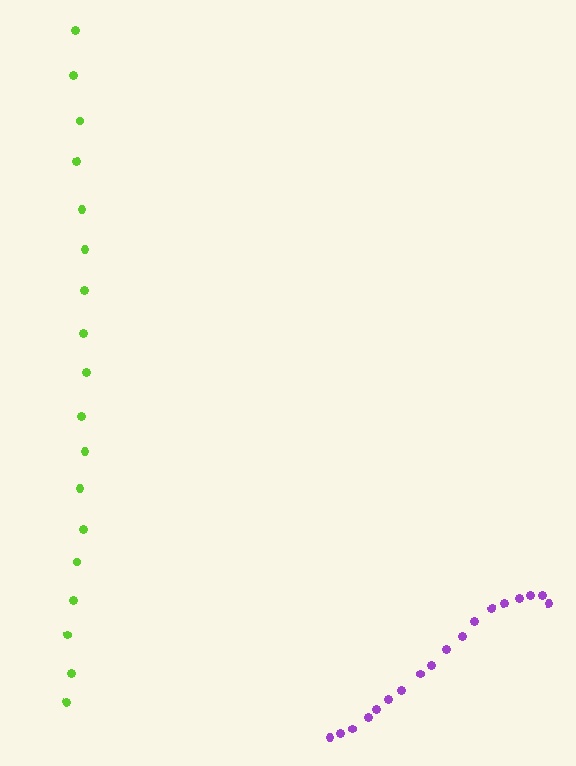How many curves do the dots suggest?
There are 2 distinct paths.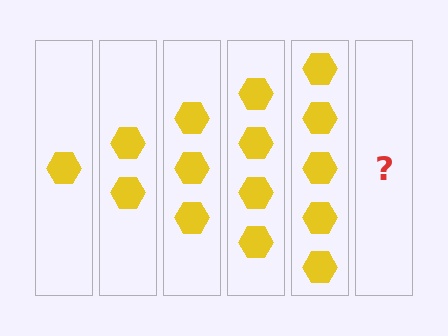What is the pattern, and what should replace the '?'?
The pattern is that each step adds one more hexagon. The '?' should be 6 hexagons.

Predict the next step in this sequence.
The next step is 6 hexagons.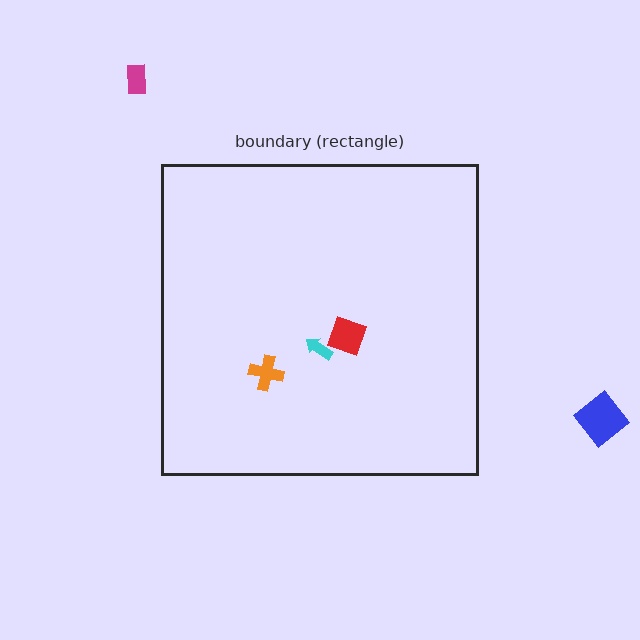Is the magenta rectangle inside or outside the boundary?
Outside.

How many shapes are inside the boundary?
3 inside, 2 outside.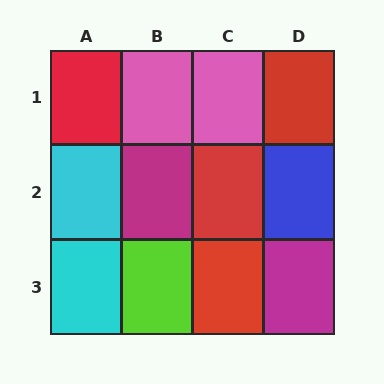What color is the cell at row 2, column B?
Magenta.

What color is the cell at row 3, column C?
Red.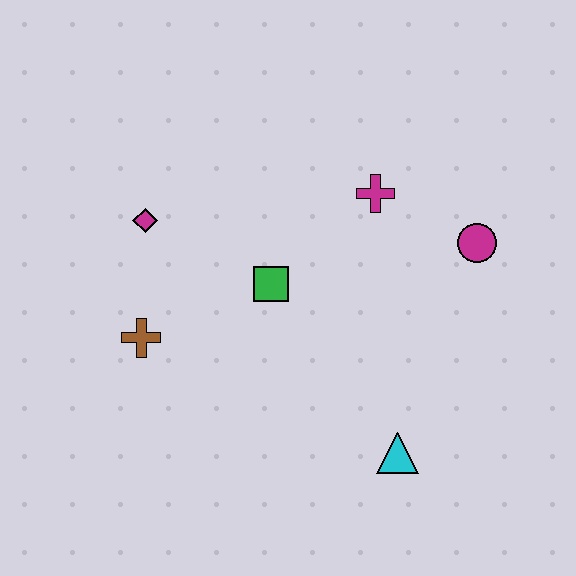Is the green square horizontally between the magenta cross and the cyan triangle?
No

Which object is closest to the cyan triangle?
The green square is closest to the cyan triangle.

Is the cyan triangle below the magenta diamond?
Yes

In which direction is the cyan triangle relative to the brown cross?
The cyan triangle is to the right of the brown cross.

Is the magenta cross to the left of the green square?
No